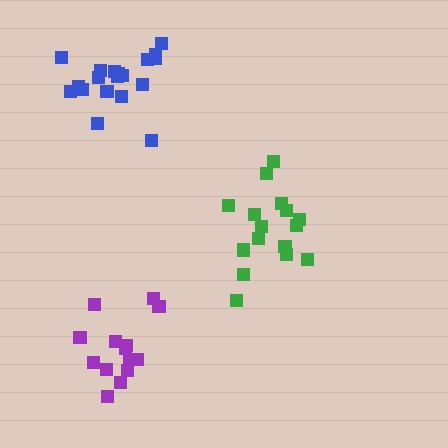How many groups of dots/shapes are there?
There are 3 groups.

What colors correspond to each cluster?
The clusters are colored: green, blue, purple.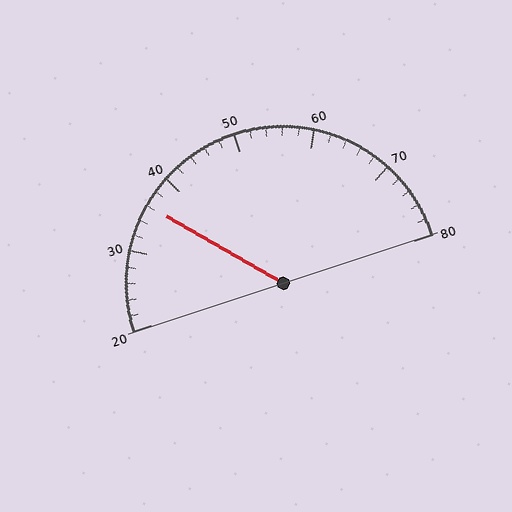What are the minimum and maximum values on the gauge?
The gauge ranges from 20 to 80.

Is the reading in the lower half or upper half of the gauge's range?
The reading is in the lower half of the range (20 to 80).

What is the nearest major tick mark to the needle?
The nearest major tick mark is 40.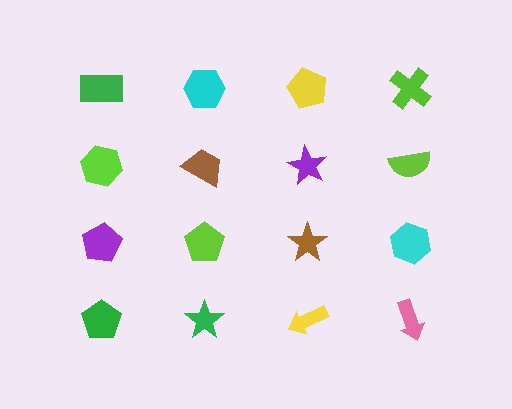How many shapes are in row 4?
4 shapes.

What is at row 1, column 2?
A cyan hexagon.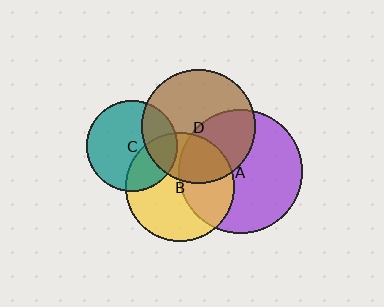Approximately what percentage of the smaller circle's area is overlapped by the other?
Approximately 40%.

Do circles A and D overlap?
Yes.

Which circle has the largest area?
Circle A (purple).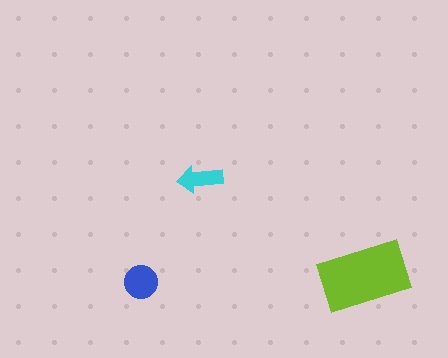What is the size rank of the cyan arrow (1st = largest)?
3rd.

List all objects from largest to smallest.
The lime rectangle, the blue circle, the cyan arrow.